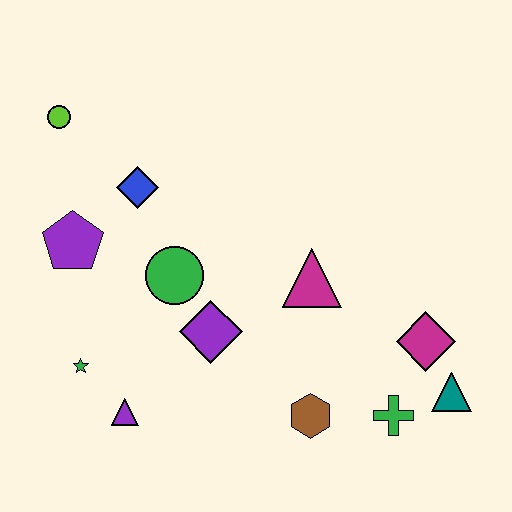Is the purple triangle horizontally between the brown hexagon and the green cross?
No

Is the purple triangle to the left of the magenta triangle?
Yes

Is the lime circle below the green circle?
No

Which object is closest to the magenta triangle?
The purple diamond is closest to the magenta triangle.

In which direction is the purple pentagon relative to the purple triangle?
The purple pentagon is above the purple triangle.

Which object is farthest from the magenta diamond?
The lime circle is farthest from the magenta diamond.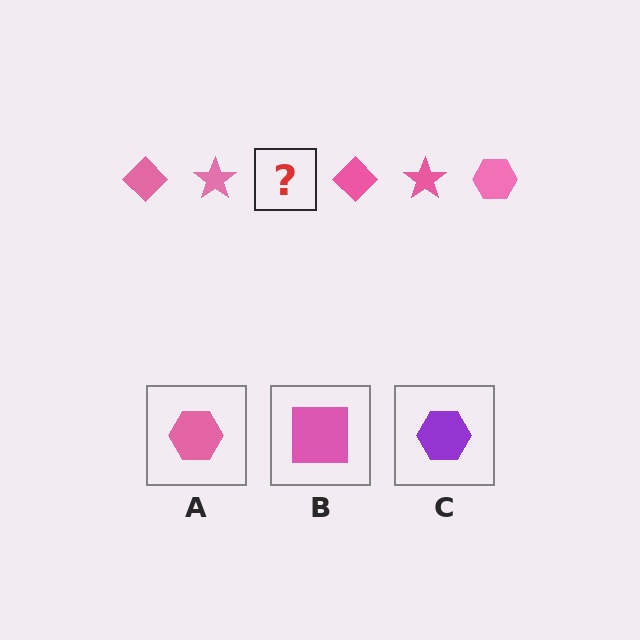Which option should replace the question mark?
Option A.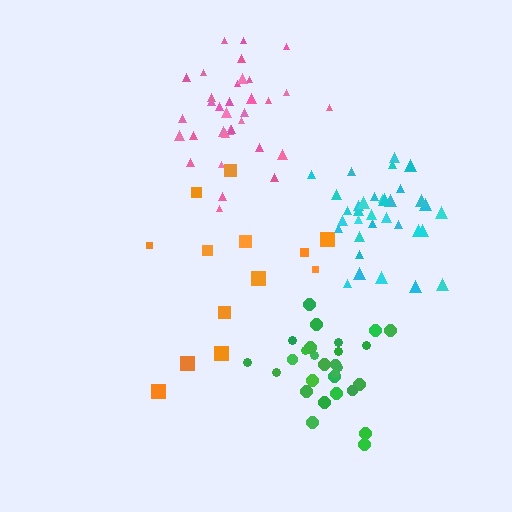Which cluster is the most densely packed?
Green.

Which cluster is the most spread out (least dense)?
Orange.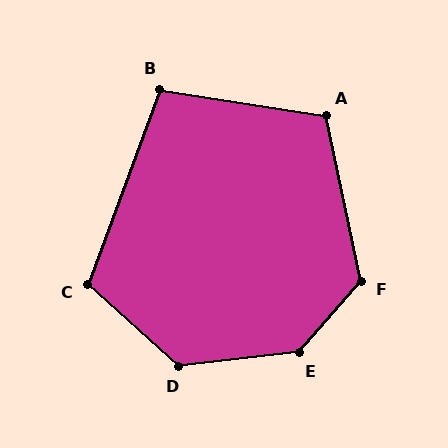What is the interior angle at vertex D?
Approximately 132 degrees (obtuse).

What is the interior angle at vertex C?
Approximately 112 degrees (obtuse).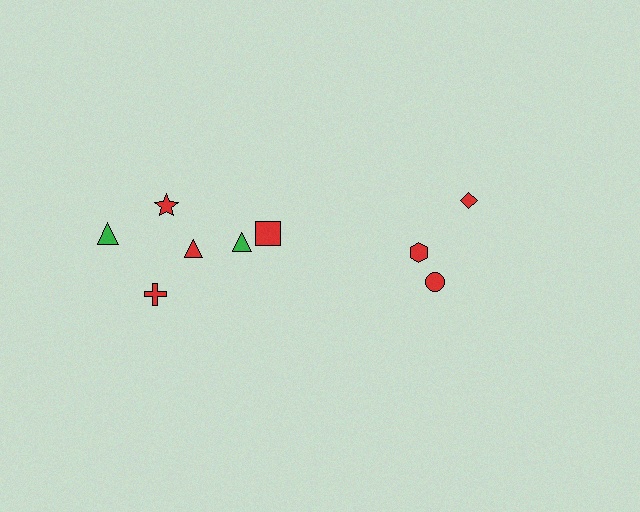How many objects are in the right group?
There are 3 objects.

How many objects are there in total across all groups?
There are 9 objects.